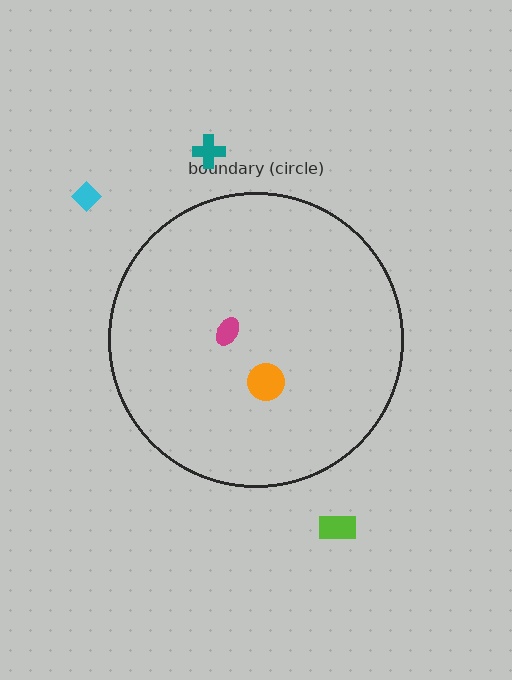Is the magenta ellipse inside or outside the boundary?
Inside.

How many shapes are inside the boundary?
2 inside, 3 outside.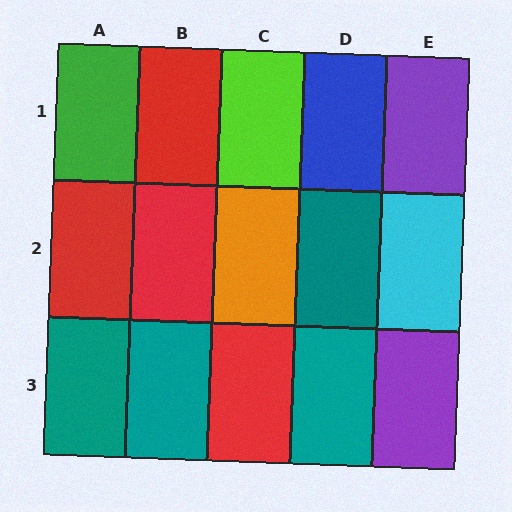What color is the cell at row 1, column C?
Lime.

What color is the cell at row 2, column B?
Red.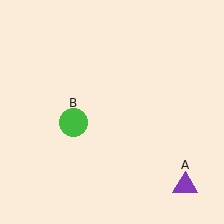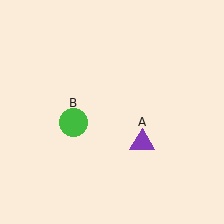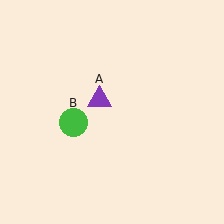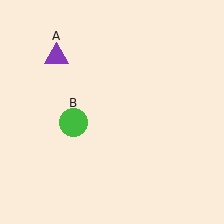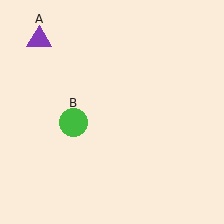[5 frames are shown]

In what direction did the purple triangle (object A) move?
The purple triangle (object A) moved up and to the left.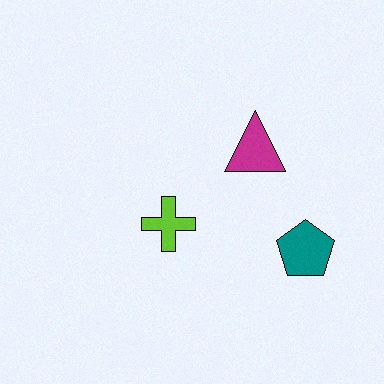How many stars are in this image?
There are no stars.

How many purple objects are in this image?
There are no purple objects.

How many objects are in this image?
There are 3 objects.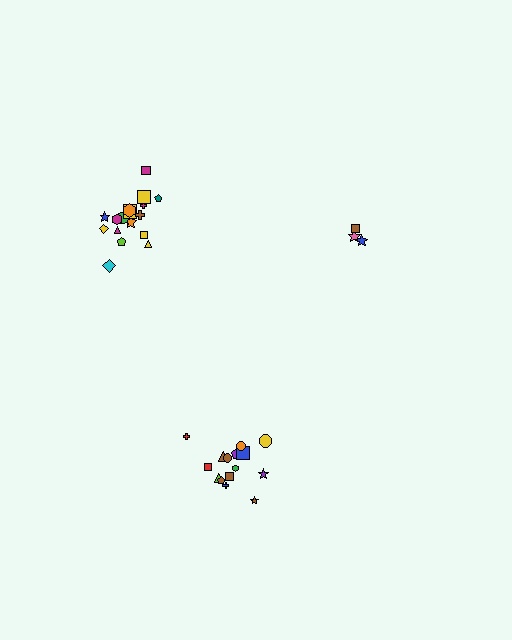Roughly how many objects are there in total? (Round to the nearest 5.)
Roughly 35 objects in total.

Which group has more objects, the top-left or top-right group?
The top-left group.